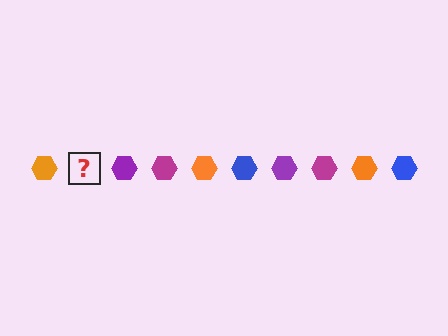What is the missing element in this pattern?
The missing element is a blue hexagon.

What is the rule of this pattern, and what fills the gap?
The rule is that the pattern cycles through orange, blue, purple, magenta hexagons. The gap should be filled with a blue hexagon.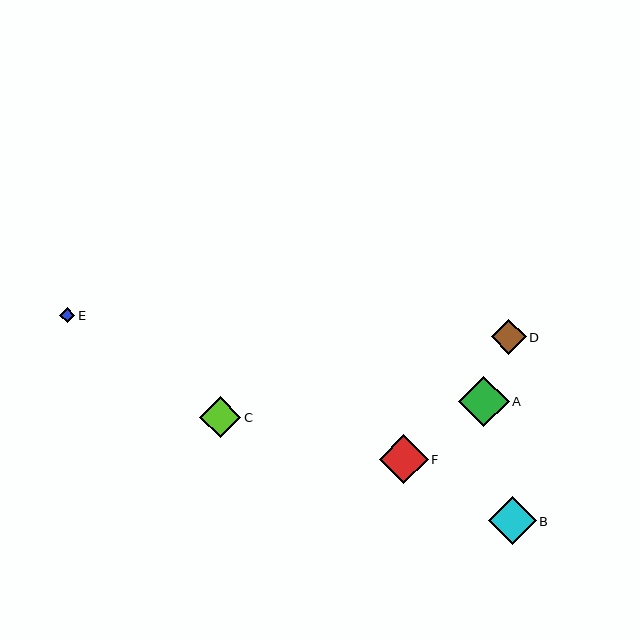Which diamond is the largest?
Diamond A is the largest with a size of approximately 51 pixels.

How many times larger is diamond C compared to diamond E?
Diamond C is approximately 2.7 times the size of diamond E.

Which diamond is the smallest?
Diamond E is the smallest with a size of approximately 15 pixels.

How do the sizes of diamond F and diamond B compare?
Diamond F and diamond B are approximately the same size.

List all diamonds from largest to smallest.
From largest to smallest: A, F, B, C, D, E.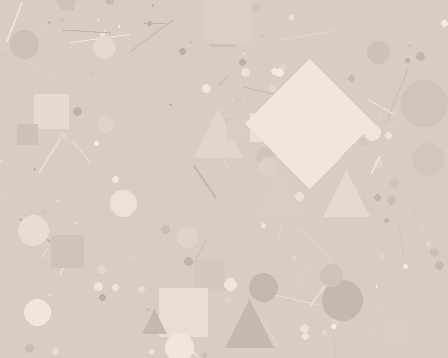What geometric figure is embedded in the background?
A diamond is embedded in the background.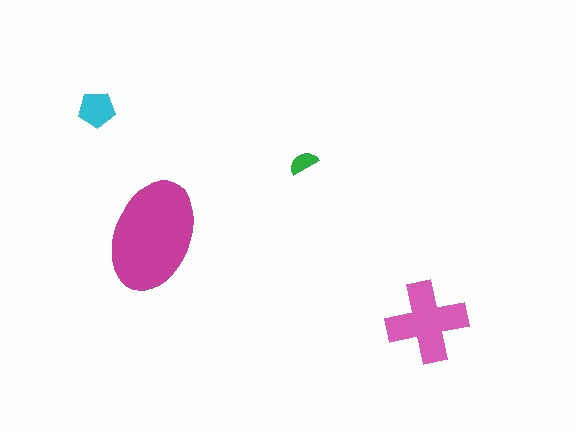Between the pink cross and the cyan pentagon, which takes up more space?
The pink cross.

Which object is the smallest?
The green semicircle.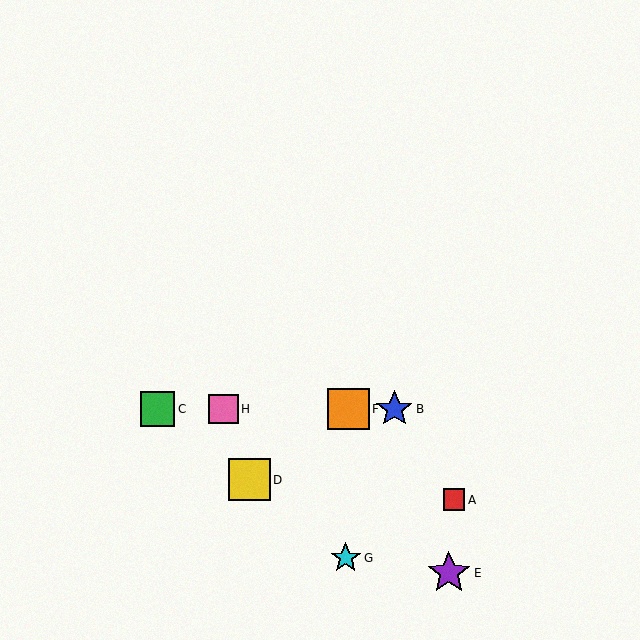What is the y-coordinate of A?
Object A is at y≈500.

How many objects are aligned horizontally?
4 objects (B, C, F, H) are aligned horizontally.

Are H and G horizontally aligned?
No, H is at y≈409 and G is at y≈558.